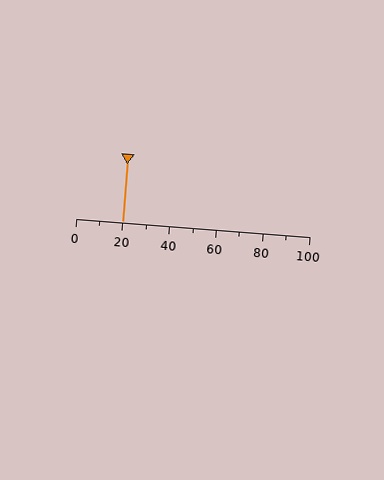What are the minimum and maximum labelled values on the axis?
The axis runs from 0 to 100.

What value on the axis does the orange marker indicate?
The marker indicates approximately 20.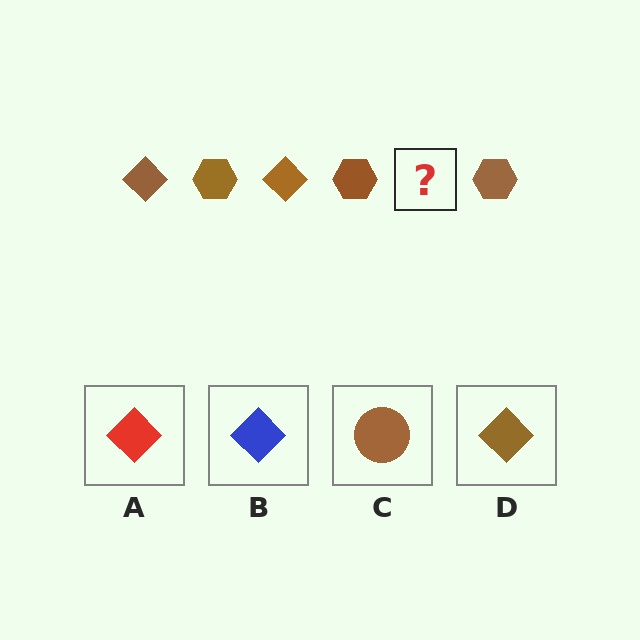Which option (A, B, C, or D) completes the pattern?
D.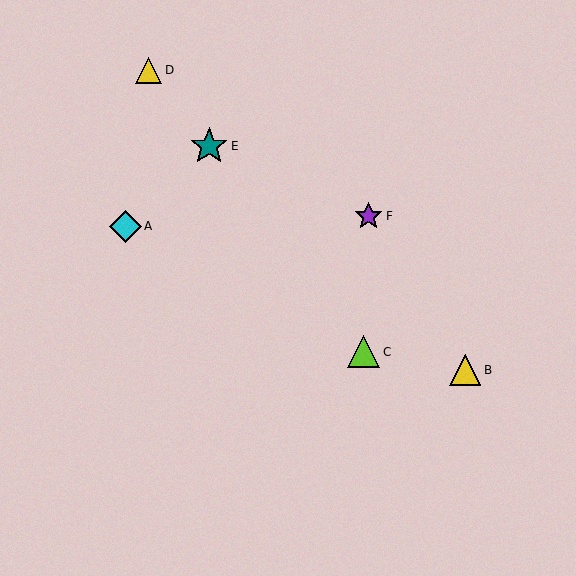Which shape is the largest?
The teal star (labeled E) is the largest.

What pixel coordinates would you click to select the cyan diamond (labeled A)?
Click at (126, 226) to select the cyan diamond A.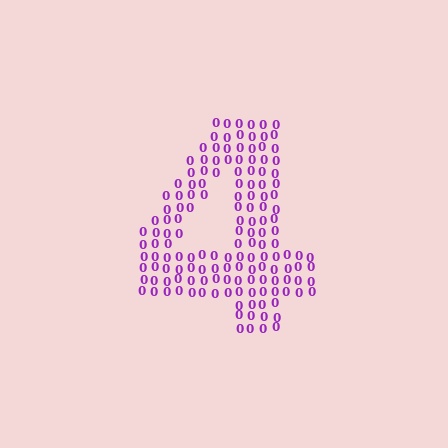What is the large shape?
The large shape is the digit 4.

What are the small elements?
The small elements are digit 0's.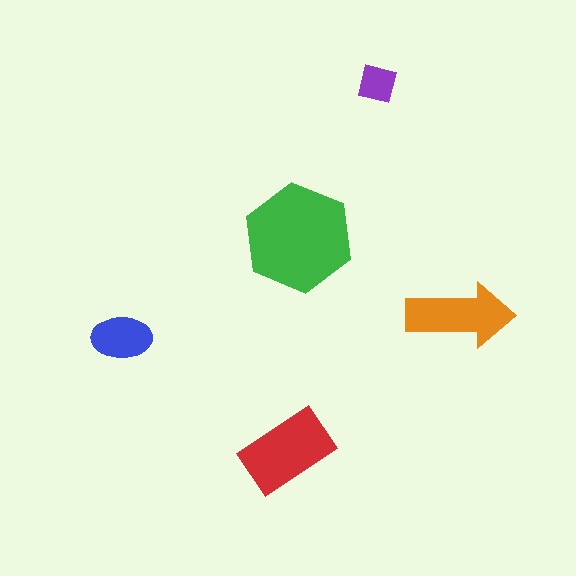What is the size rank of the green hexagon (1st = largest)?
1st.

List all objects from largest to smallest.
The green hexagon, the red rectangle, the orange arrow, the blue ellipse, the purple square.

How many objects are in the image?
There are 5 objects in the image.